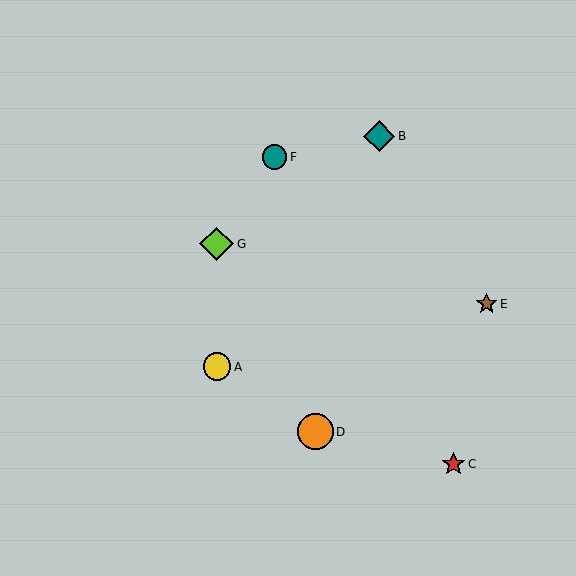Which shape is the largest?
The orange circle (labeled D) is the largest.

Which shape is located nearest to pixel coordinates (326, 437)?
The orange circle (labeled D) at (315, 432) is nearest to that location.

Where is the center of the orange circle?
The center of the orange circle is at (315, 432).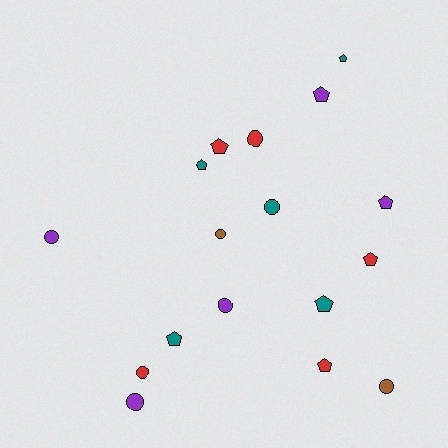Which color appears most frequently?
Purple, with 5 objects.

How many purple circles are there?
There are 3 purple circles.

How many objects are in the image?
There are 17 objects.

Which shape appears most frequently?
Pentagon, with 9 objects.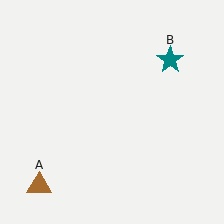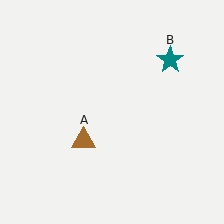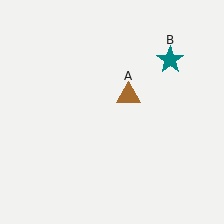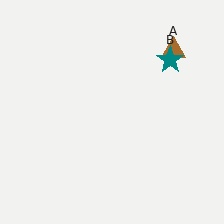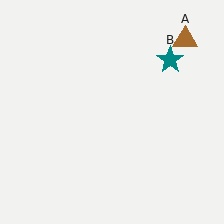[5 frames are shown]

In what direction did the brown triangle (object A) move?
The brown triangle (object A) moved up and to the right.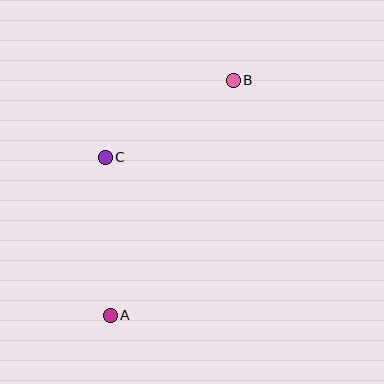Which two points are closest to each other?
Points B and C are closest to each other.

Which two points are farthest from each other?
Points A and B are farthest from each other.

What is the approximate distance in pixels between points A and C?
The distance between A and C is approximately 158 pixels.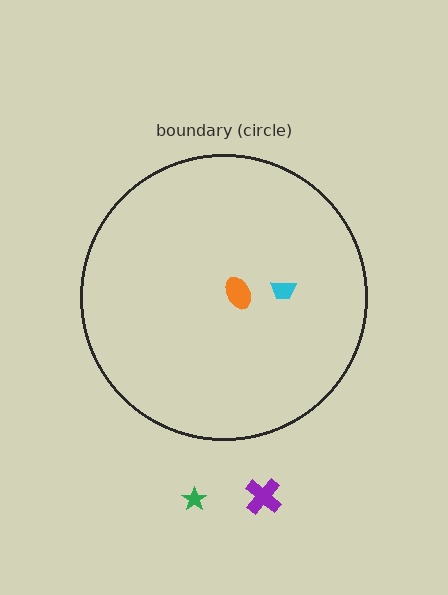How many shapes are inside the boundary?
2 inside, 2 outside.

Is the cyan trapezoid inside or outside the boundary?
Inside.